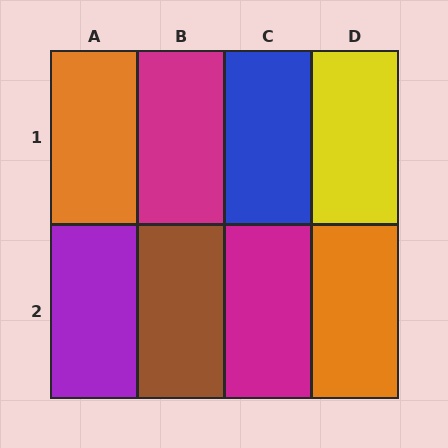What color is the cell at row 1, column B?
Magenta.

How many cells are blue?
1 cell is blue.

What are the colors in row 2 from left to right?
Purple, brown, magenta, orange.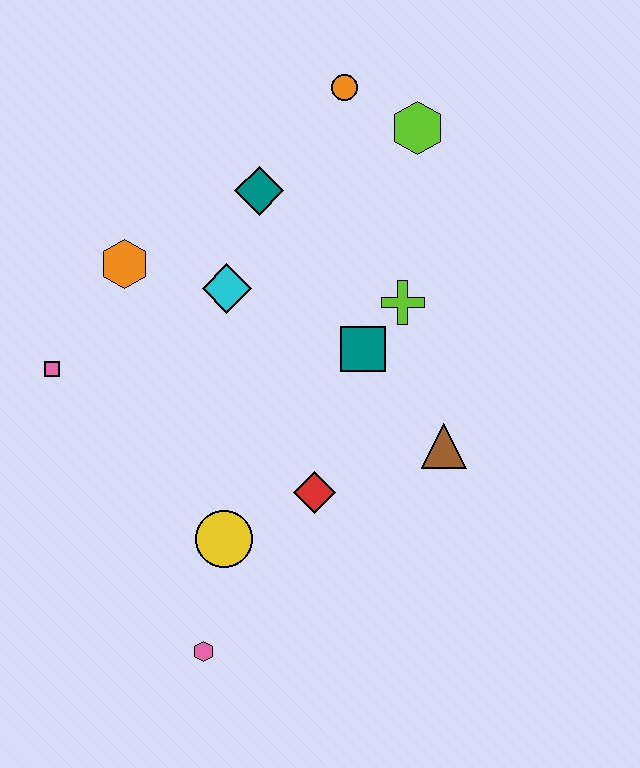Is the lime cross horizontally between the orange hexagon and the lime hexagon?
Yes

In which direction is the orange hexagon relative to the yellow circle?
The orange hexagon is above the yellow circle.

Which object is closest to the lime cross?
The teal square is closest to the lime cross.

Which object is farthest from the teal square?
The pink hexagon is farthest from the teal square.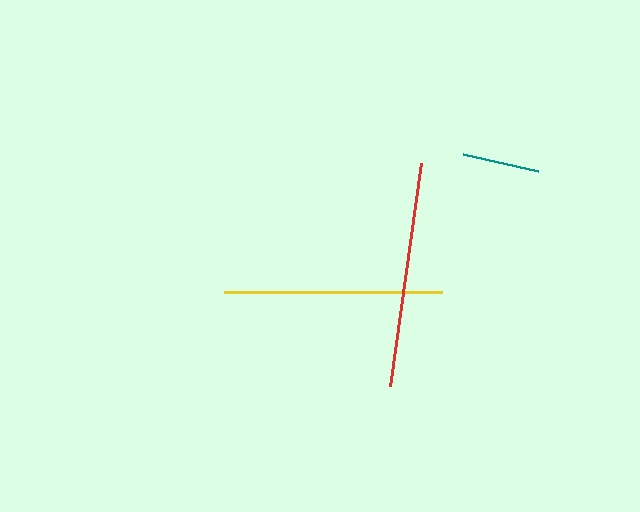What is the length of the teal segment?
The teal segment is approximately 77 pixels long.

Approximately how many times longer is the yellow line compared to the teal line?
The yellow line is approximately 2.8 times the length of the teal line.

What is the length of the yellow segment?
The yellow segment is approximately 218 pixels long.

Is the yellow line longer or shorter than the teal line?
The yellow line is longer than the teal line.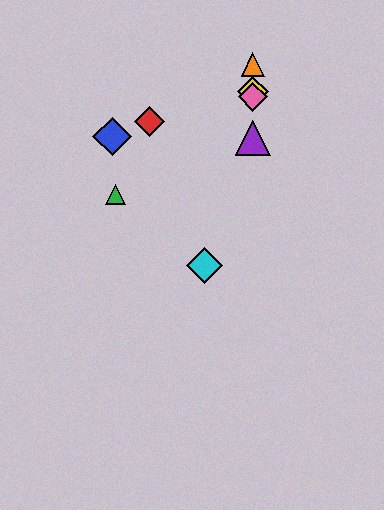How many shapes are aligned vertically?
4 shapes (the yellow diamond, the purple triangle, the orange triangle, the pink diamond) are aligned vertically.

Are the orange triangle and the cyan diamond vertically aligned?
No, the orange triangle is at x≈253 and the cyan diamond is at x≈204.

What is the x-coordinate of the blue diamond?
The blue diamond is at x≈112.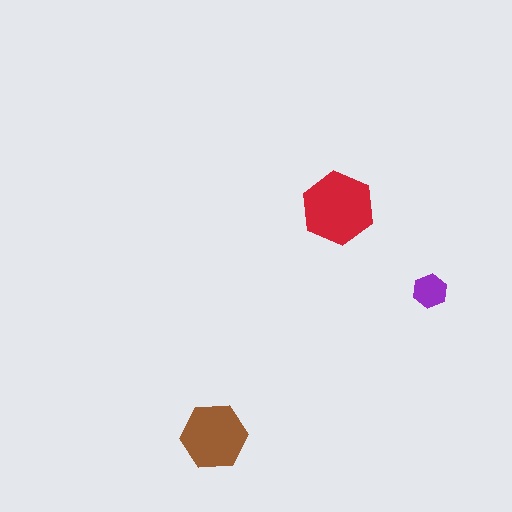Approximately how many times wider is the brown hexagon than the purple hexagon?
About 2 times wider.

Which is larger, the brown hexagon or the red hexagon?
The red one.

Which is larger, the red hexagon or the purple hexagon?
The red one.